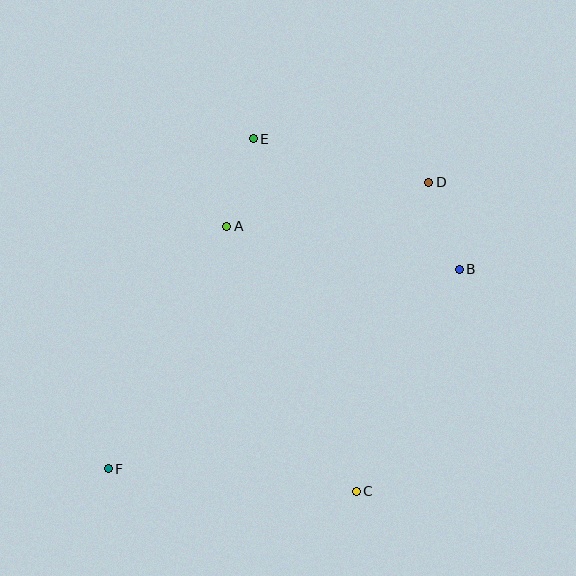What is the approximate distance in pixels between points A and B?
The distance between A and B is approximately 237 pixels.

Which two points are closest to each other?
Points A and E are closest to each other.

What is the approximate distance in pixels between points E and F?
The distance between E and F is approximately 360 pixels.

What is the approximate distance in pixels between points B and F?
The distance between B and F is approximately 404 pixels.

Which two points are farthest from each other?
Points D and F are farthest from each other.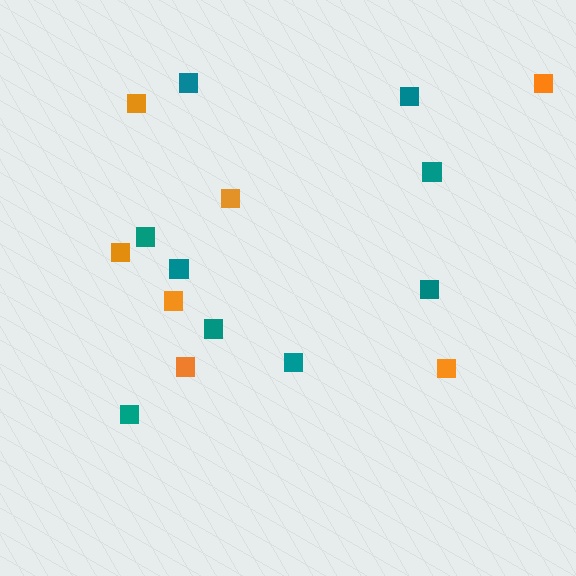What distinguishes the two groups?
There are 2 groups: one group of orange squares (7) and one group of teal squares (9).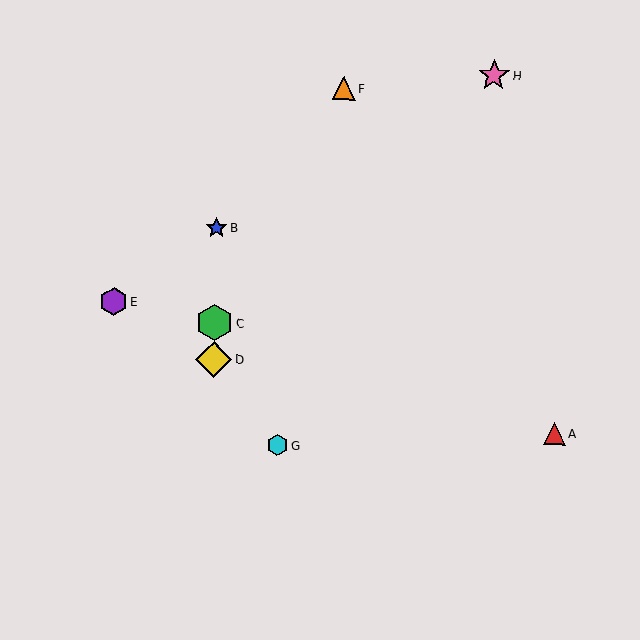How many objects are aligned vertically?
3 objects (B, C, D) are aligned vertically.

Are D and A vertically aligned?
No, D is at x≈214 and A is at x≈554.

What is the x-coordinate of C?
Object C is at x≈215.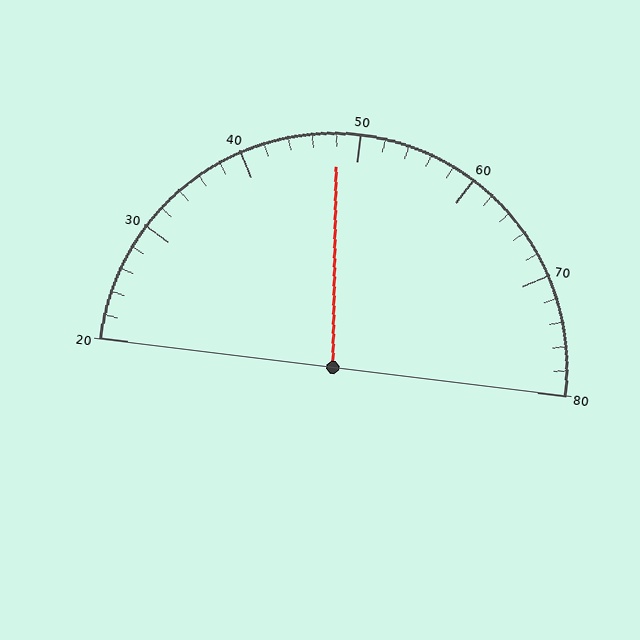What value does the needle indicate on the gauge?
The needle indicates approximately 48.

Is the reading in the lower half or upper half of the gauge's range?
The reading is in the lower half of the range (20 to 80).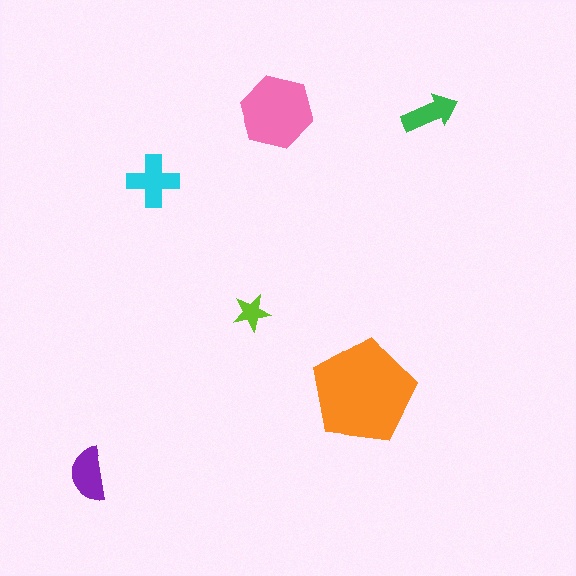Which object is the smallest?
The lime star.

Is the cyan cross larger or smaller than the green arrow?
Larger.